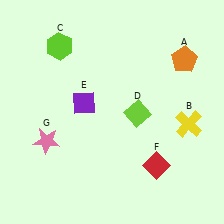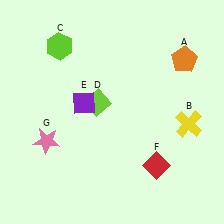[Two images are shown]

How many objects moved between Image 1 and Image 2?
1 object moved between the two images.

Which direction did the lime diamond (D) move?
The lime diamond (D) moved left.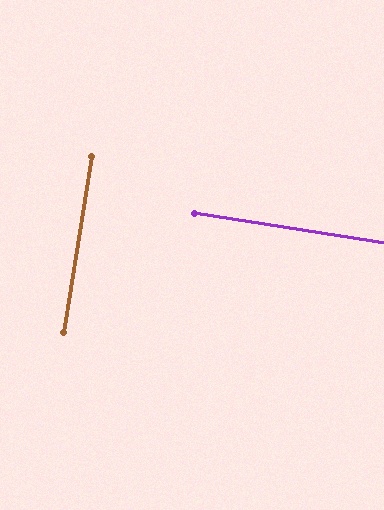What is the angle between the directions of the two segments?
Approximately 90 degrees.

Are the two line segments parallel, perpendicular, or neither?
Perpendicular — they meet at approximately 90°.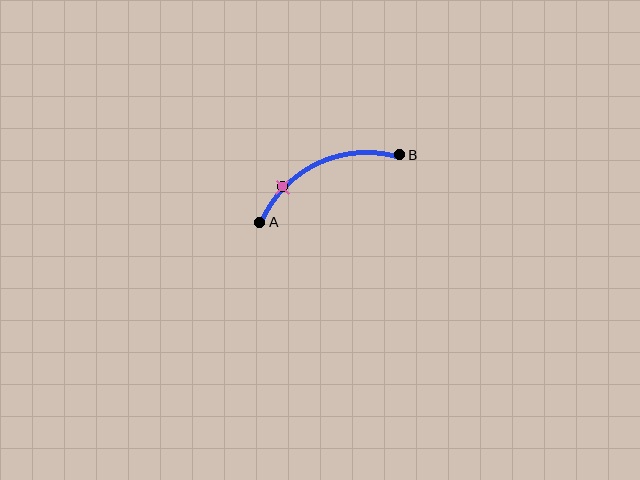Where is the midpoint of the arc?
The arc midpoint is the point on the curve farthest from the straight line joining A and B. It sits above that line.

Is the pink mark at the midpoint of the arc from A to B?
No. The pink mark lies on the arc but is closer to endpoint A. The arc midpoint would be at the point on the curve equidistant along the arc from both A and B.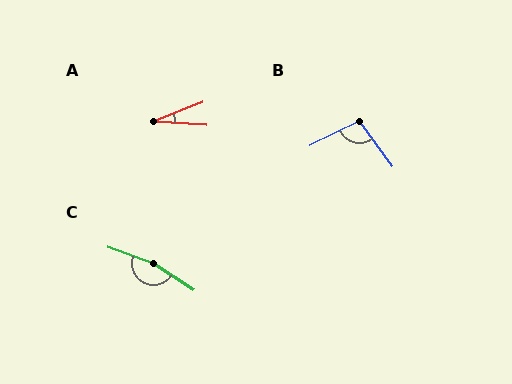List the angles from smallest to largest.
A (25°), B (100°), C (167°).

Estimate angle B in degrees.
Approximately 100 degrees.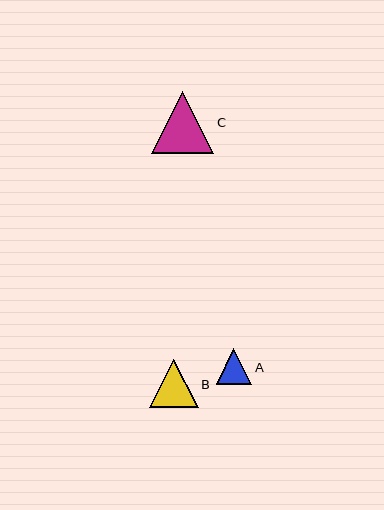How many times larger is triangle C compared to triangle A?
Triangle C is approximately 1.7 times the size of triangle A.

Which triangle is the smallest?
Triangle A is the smallest with a size of approximately 36 pixels.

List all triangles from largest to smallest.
From largest to smallest: C, B, A.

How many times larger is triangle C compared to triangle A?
Triangle C is approximately 1.7 times the size of triangle A.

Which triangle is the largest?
Triangle C is the largest with a size of approximately 62 pixels.